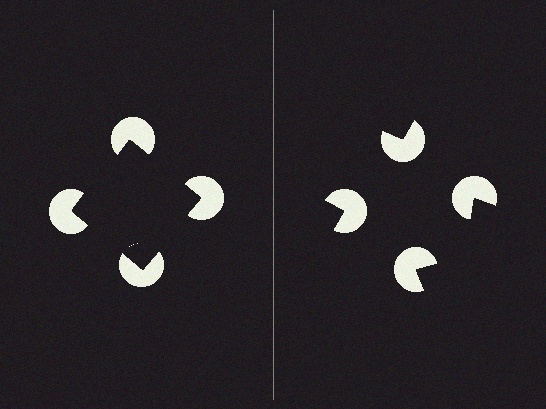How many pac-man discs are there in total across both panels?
8 — 4 on each side.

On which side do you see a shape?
An illusory square appears on the left side. On the right side the wedge cuts are rotated, so no coherent shape forms.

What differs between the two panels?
The pac-man discs are positioned identically on both sides; only the wedge orientations differ. On the left they align to a square; on the right they are misaligned.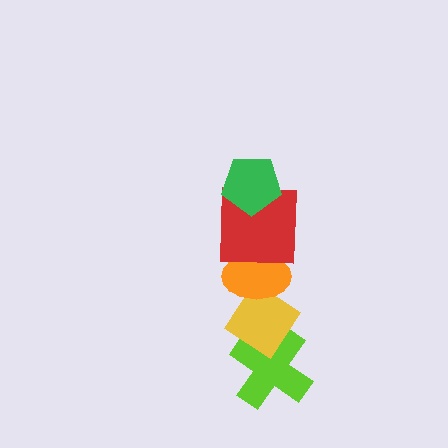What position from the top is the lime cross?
The lime cross is 5th from the top.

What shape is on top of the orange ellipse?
The red square is on top of the orange ellipse.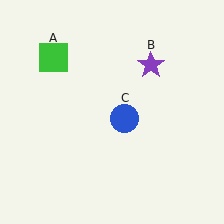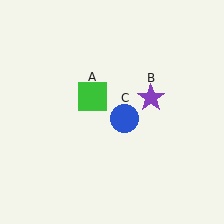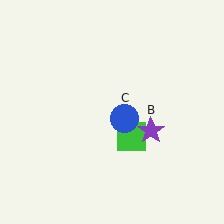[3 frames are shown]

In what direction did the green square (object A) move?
The green square (object A) moved down and to the right.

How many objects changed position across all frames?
2 objects changed position: green square (object A), purple star (object B).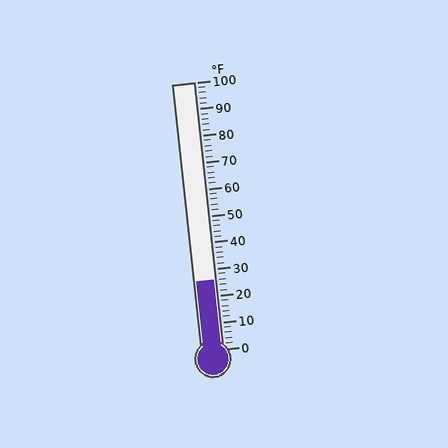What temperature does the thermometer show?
The thermometer shows approximately 26°F.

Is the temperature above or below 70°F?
The temperature is below 70°F.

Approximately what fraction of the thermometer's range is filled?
The thermometer is filled to approximately 25% of its range.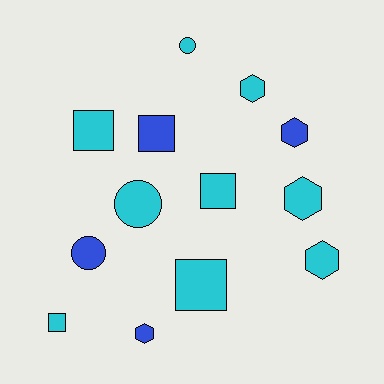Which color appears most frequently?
Cyan, with 9 objects.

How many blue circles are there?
There is 1 blue circle.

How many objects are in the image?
There are 13 objects.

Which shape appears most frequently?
Hexagon, with 5 objects.